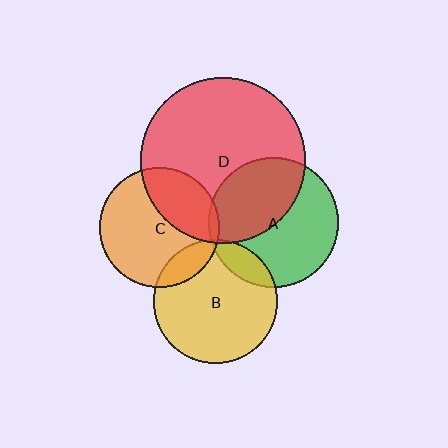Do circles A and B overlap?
Yes.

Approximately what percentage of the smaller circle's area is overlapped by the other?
Approximately 15%.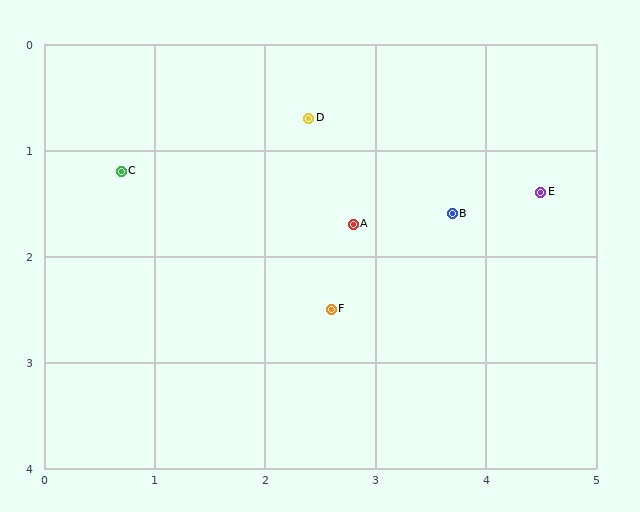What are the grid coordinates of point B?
Point B is at approximately (3.7, 1.6).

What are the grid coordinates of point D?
Point D is at approximately (2.4, 0.7).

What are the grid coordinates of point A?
Point A is at approximately (2.8, 1.7).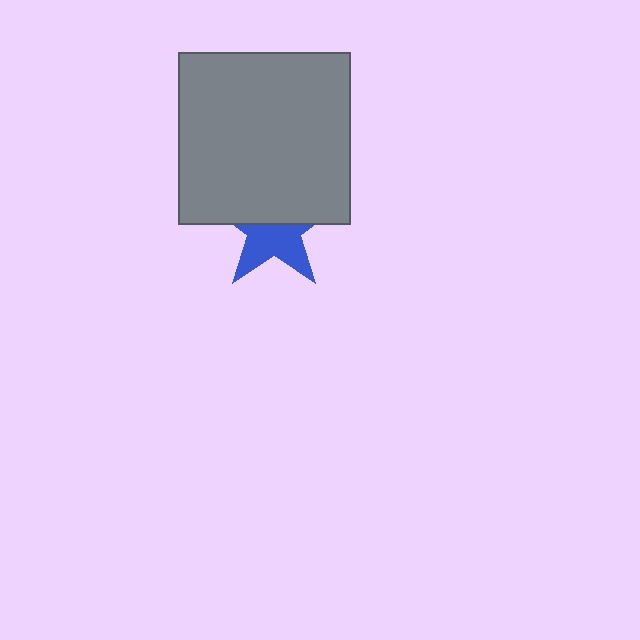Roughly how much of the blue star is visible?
About half of it is visible (roughly 49%).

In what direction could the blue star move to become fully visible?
The blue star could move down. That would shift it out from behind the gray square entirely.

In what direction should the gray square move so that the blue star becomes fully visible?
The gray square should move up. That is the shortest direction to clear the overlap and leave the blue star fully visible.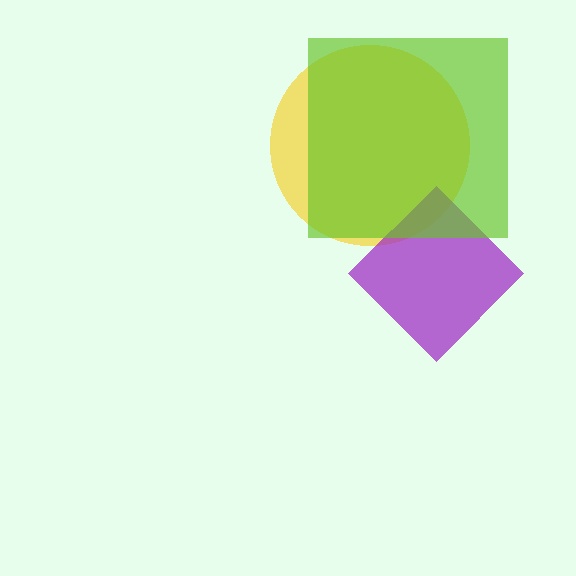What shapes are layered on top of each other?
The layered shapes are: a yellow circle, a purple diamond, a lime square.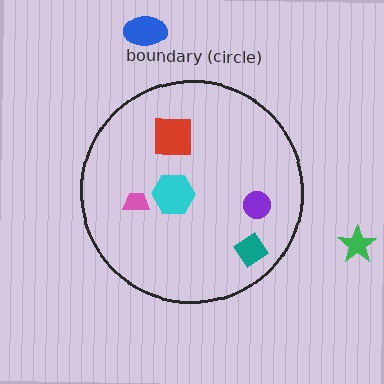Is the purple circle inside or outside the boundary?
Inside.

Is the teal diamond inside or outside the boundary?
Inside.